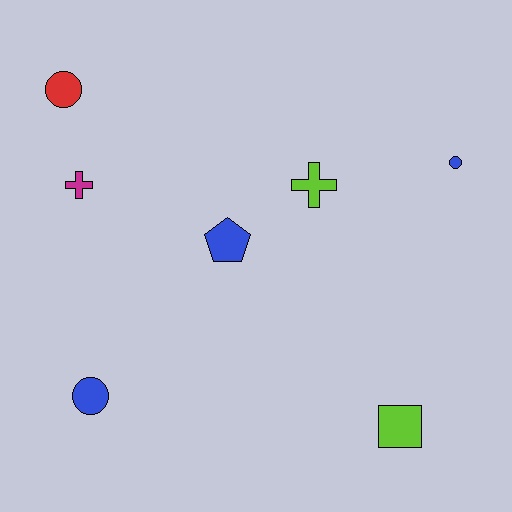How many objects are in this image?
There are 7 objects.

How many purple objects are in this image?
There are no purple objects.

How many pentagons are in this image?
There is 1 pentagon.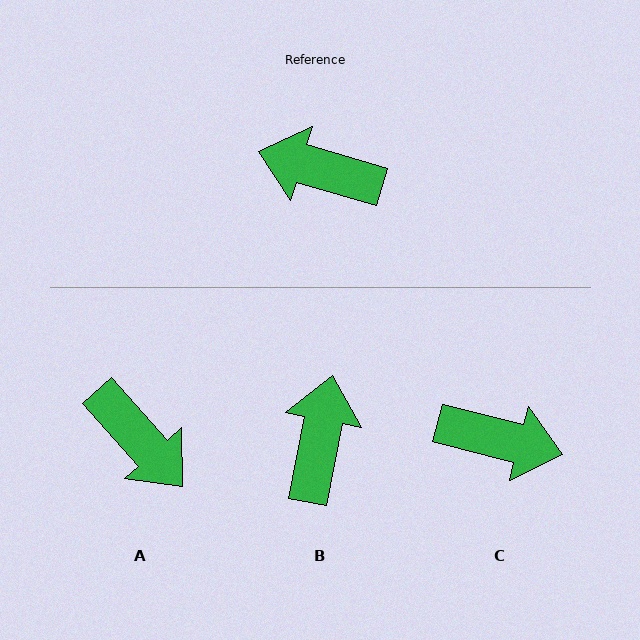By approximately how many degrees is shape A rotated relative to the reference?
Approximately 148 degrees counter-clockwise.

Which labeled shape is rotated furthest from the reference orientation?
C, about 178 degrees away.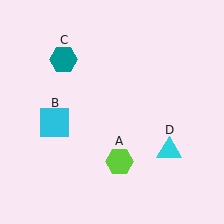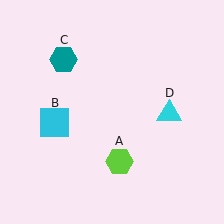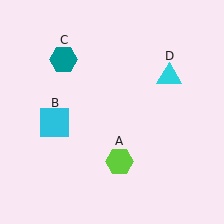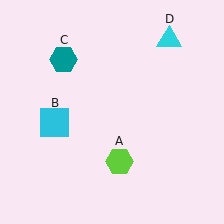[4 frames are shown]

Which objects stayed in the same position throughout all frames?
Lime hexagon (object A) and cyan square (object B) and teal hexagon (object C) remained stationary.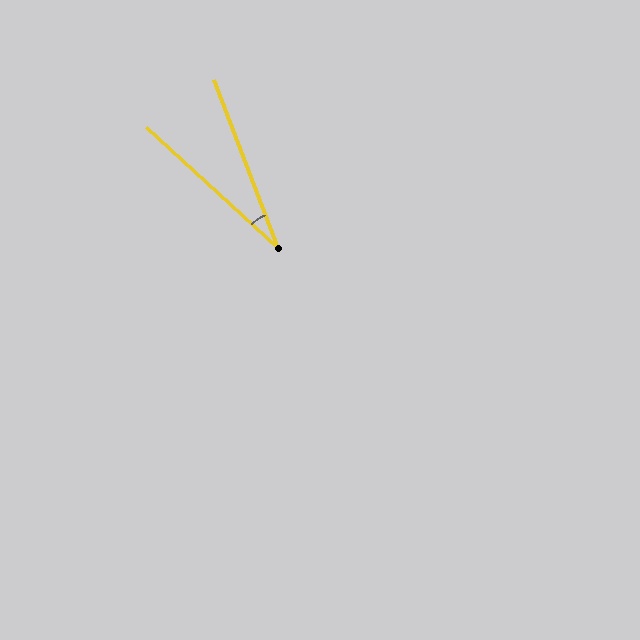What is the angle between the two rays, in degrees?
Approximately 27 degrees.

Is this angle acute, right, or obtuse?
It is acute.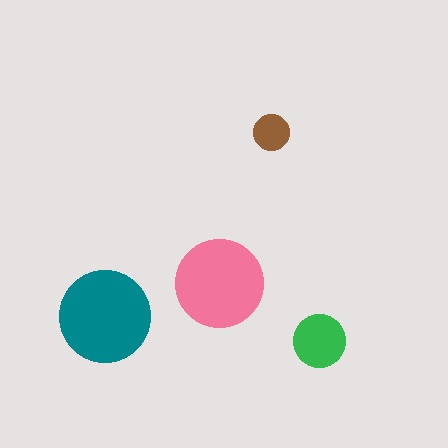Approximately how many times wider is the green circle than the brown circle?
About 1.5 times wider.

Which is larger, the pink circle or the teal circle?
The teal one.